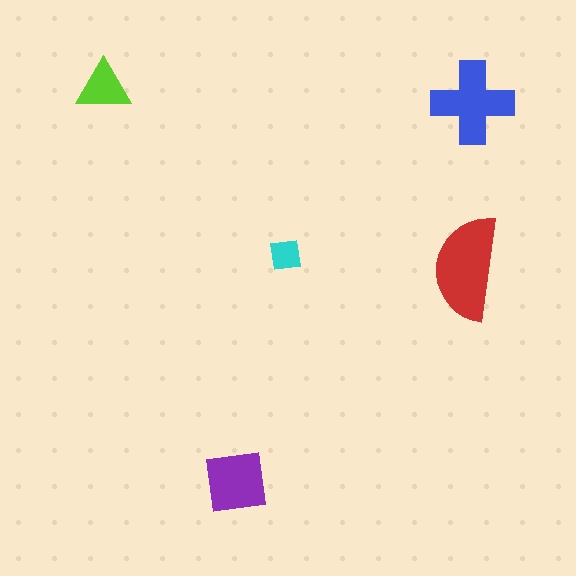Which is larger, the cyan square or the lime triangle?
The lime triangle.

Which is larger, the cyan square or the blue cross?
The blue cross.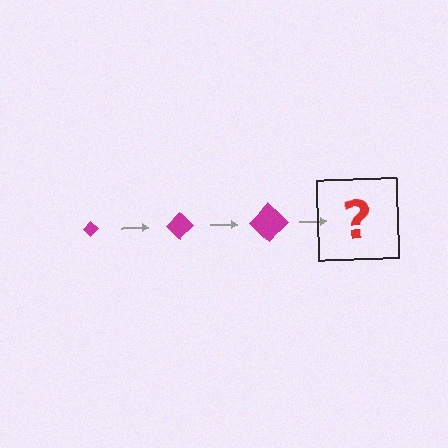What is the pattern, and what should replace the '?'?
The pattern is that the diamond gets progressively larger each step. The '?' should be a magenta diamond, larger than the previous one.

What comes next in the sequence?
The next element should be a magenta diamond, larger than the previous one.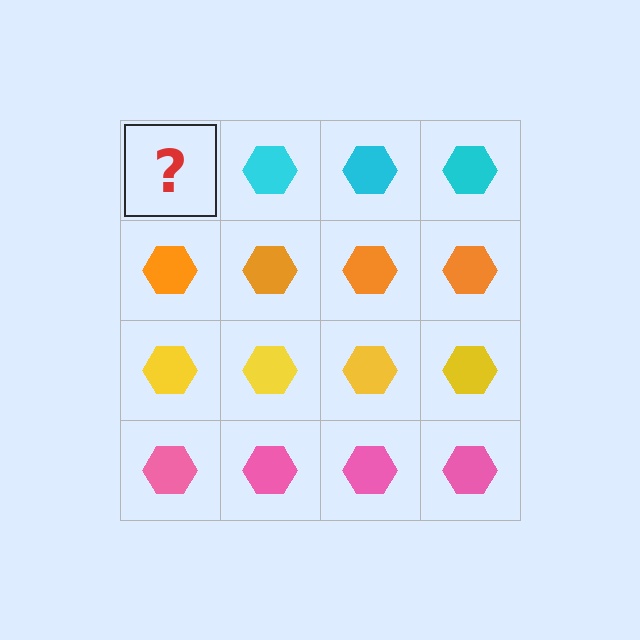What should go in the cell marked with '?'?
The missing cell should contain a cyan hexagon.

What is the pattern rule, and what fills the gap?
The rule is that each row has a consistent color. The gap should be filled with a cyan hexagon.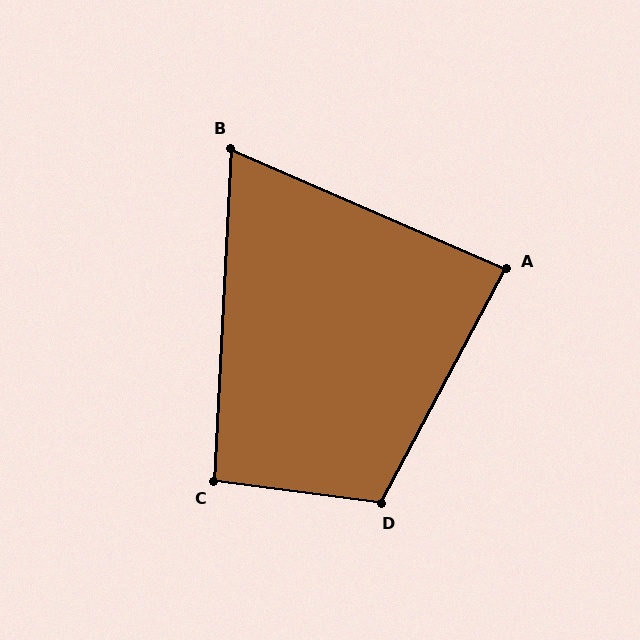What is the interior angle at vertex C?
Approximately 95 degrees (approximately right).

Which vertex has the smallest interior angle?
B, at approximately 70 degrees.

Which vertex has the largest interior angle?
D, at approximately 110 degrees.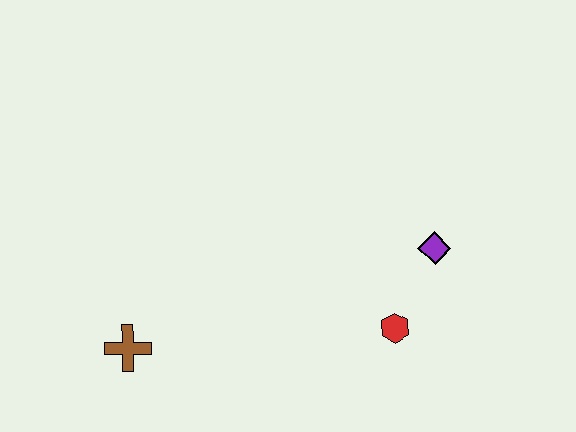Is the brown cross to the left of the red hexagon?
Yes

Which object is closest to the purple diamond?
The red hexagon is closest to the purple diamond.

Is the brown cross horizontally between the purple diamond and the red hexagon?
No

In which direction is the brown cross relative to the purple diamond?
The brown cross is to the left of the purple diamond.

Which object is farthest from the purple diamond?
The brown cross is farthest from the purple diamond.